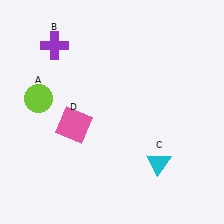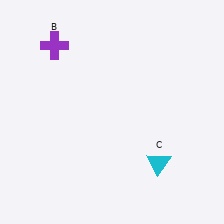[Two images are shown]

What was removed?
The lime circle (A), the pink square (D) were removed in Image 2.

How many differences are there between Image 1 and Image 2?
There are 2 differences between the two images.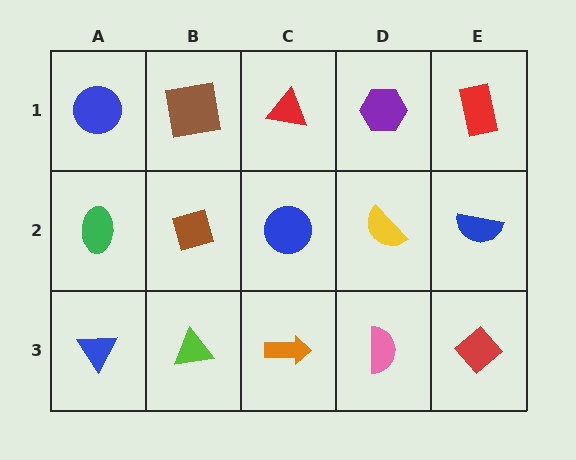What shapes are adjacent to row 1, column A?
A green ellipse (row 2, column A), a brown square (row 1, column B).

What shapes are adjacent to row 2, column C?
A red triangle (row 1, column C), an orange arrow (row 3, column C), a brown diamond (row 2, column B), a yellow semicircle (row 2, column D).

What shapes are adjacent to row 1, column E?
A blue semicircle (row 2, column E), a purple hexagon (row 1, column D).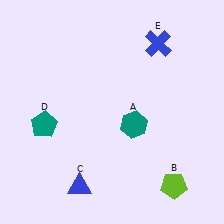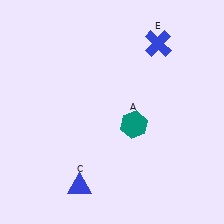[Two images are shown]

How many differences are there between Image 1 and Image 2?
There are 2 differences between the two images.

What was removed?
The teal pentagon (D), the lime pentagon (B) were removed in Image 2.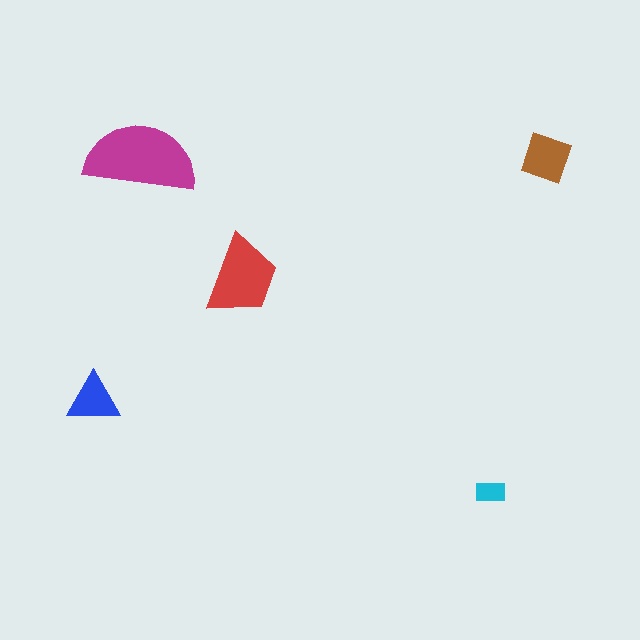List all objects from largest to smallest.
The magenta semicircle, the red trapezoid, the brown square, the blue triangle, the cyan rectangle.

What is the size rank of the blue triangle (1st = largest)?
4th.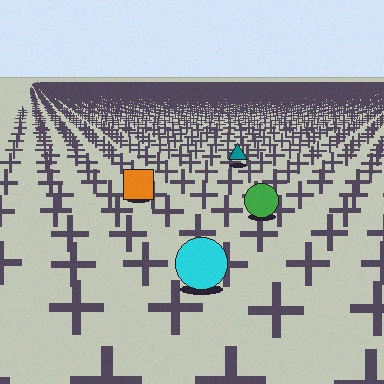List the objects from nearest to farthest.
From nearest to farthest: the cyan circle, the green circle, the orange square, the teal triangle.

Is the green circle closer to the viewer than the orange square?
Yes. The green circle is closer — you can tell from the texture gradient: the ground texture is coarser near it.